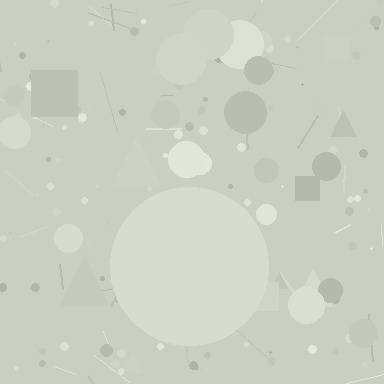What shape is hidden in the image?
A circle is hidden in the image.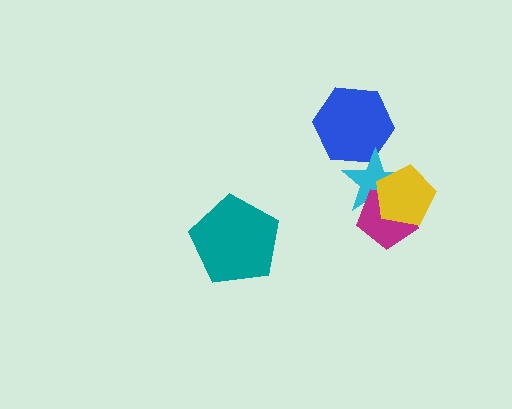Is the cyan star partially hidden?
Yes, it is partially covered by another shape.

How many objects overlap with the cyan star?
3 objects overlap with the cyan star.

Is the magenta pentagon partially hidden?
Yes, it is partially covered by another shape.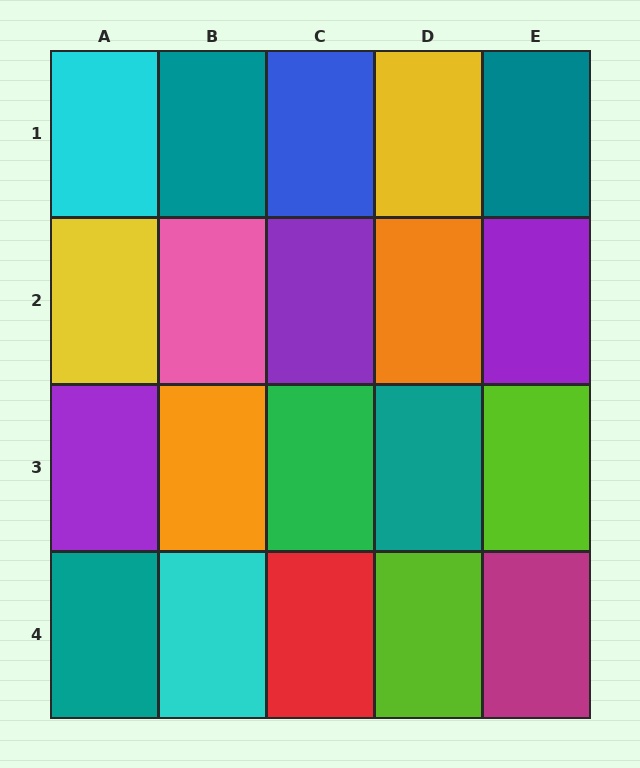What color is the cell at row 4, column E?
Magenta.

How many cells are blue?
1 cell is blue.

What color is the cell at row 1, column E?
Teal.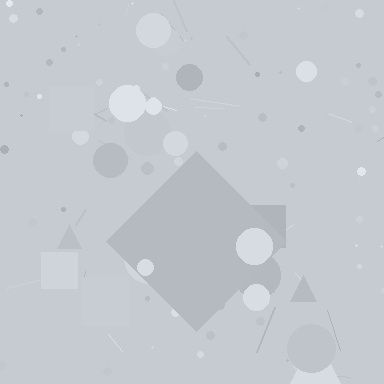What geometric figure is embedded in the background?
A diamond is embedded in the background.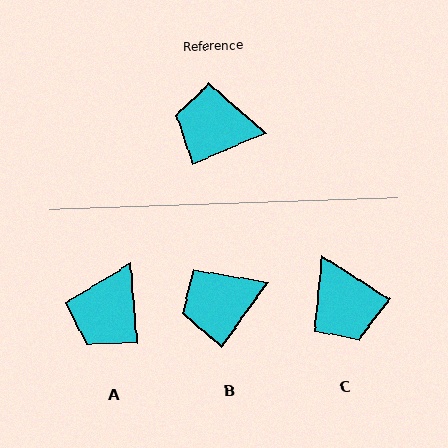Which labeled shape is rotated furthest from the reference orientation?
C, about 125 degrees away.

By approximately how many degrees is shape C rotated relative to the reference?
Approximately 125 degrees counter-clockwise.